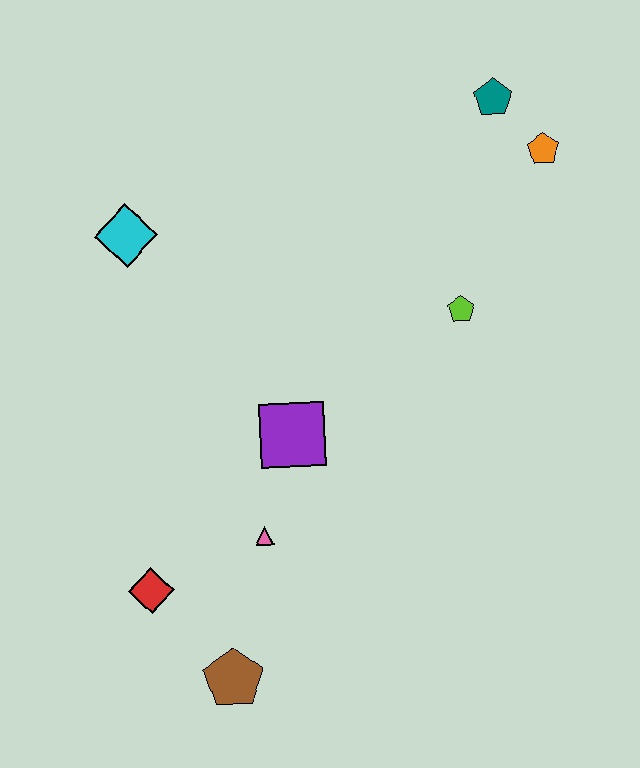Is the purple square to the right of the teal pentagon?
No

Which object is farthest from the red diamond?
The teal pentagon is farthest from the red diamond.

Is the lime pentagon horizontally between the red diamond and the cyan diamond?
No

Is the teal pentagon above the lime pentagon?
Yes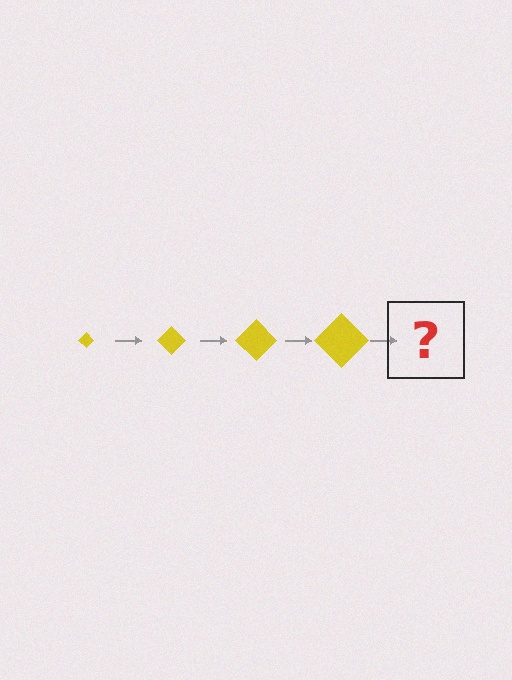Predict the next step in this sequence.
The next step is a yellow diamond, larger than the previous one.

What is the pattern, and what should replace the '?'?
The pattern is that the diamond gets progressively larger each step. The '?' should be a yellow diamond, larger than the previous one.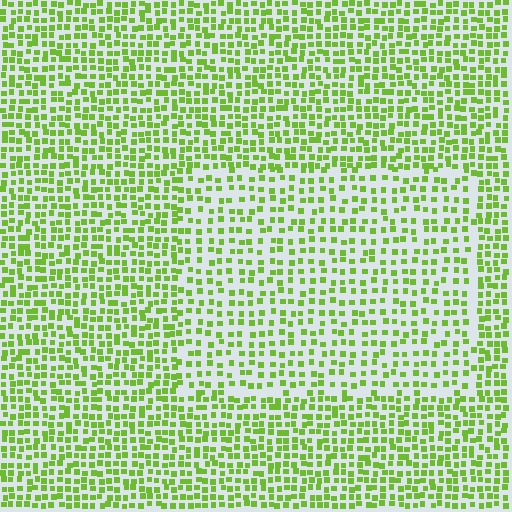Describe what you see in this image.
The image contains small lime elements arranged at two different densities. A rectangle-shaped region is visible where the elements are less densely packed than the surrounding area.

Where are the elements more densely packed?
The elements are more densely packed outside the rectangle boundary.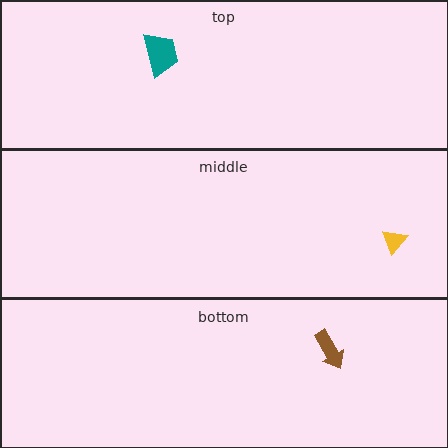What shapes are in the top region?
The teal trapezoid.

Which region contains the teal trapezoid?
The top region.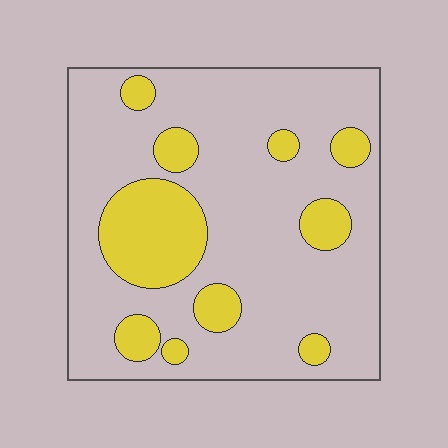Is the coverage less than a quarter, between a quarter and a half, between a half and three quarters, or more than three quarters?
Less than a quarter.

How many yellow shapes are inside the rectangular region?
10.